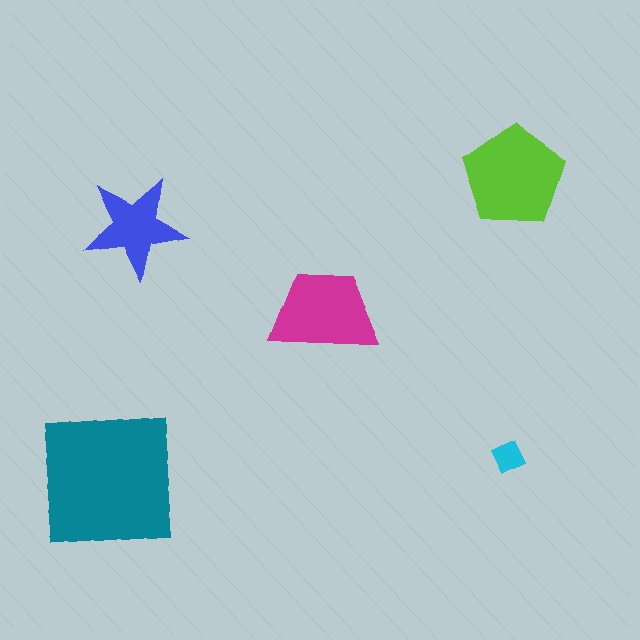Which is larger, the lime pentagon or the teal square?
The teal square.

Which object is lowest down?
The teal square is bottommost.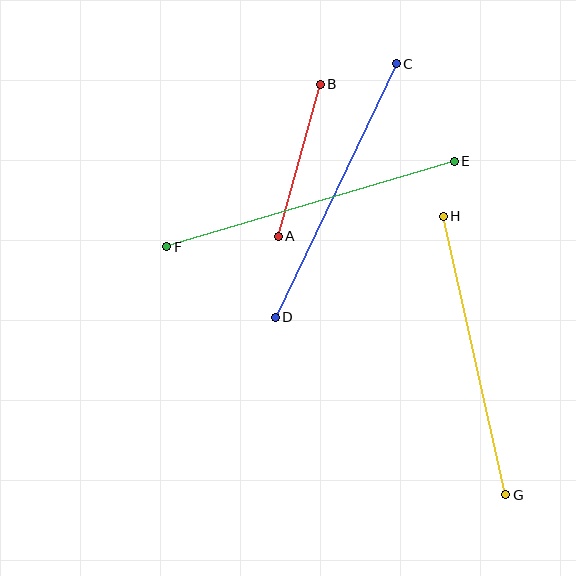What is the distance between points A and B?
The distance is approximately 158 pixels.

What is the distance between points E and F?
The distance is approximately 300 pixels.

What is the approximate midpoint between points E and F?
The midpoint is at approximately (311, 204) pixels.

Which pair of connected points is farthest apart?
Points E and F are farthest apart.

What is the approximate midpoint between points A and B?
The midpoint is at approximately (299, 160) pixels.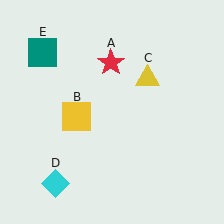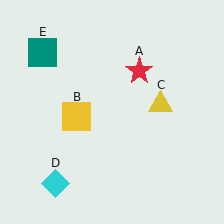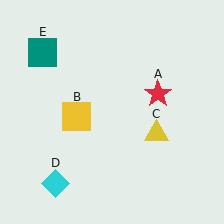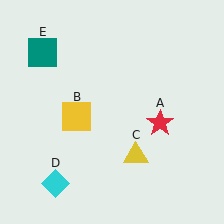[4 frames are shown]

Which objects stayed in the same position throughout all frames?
Yellow square (object B) and cyan diamond (object D) and teal square (object E) remained stationary.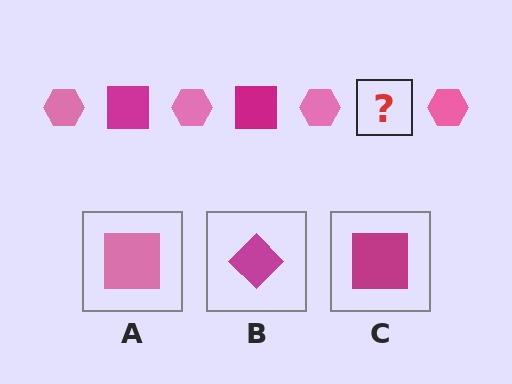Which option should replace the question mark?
Option C.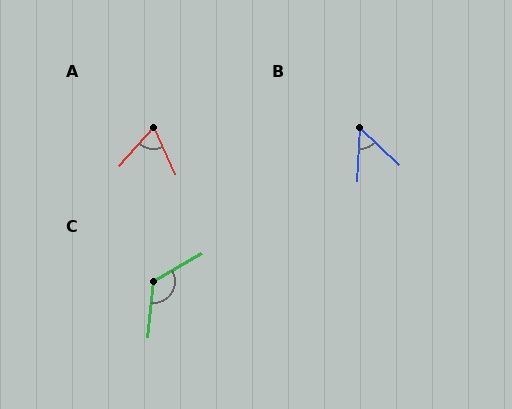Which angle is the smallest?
B, at approximately 49 degrees.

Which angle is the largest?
C, at approximately 126 degrees.